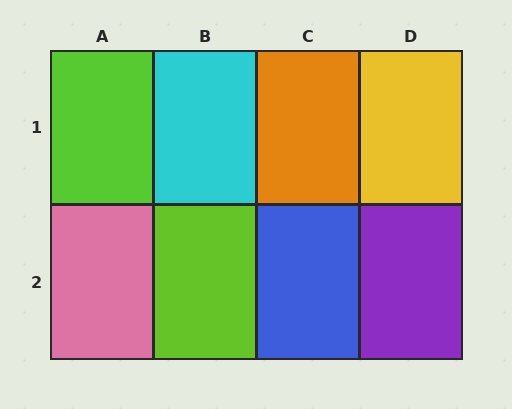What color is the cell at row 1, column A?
Lime.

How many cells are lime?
2 cells are lime.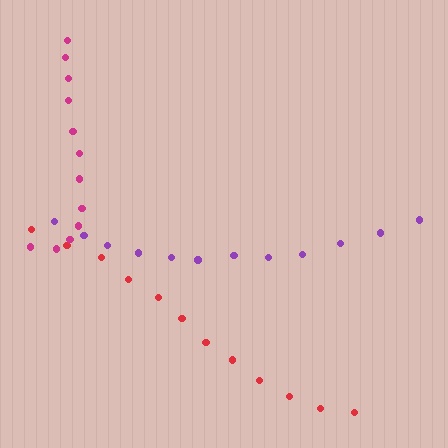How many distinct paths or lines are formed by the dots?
There are 3 distinct paths.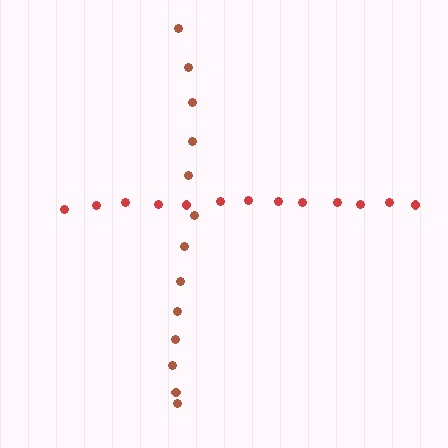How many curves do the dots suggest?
There are 2 distinct paths.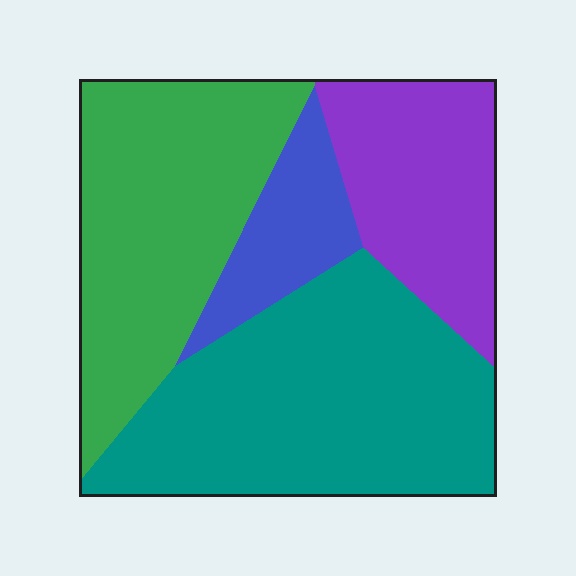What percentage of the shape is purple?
Purple takes up between a sixth and a third of the shape.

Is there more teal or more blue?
Teal.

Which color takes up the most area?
Teal, at roughly 40%.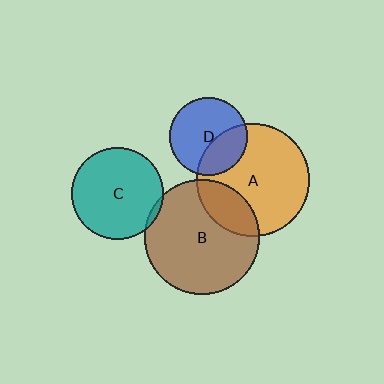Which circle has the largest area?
Circle B (brown).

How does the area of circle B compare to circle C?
Approximately 1.6 times.